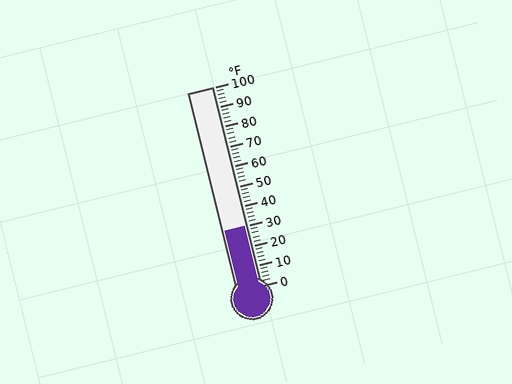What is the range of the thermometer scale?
The thermometer scale ranges from 0°F to 100°F.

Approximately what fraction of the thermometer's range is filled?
The thermometer is filled to approximately 30% of its range.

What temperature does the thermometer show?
The thermometer shows approximately 30°F.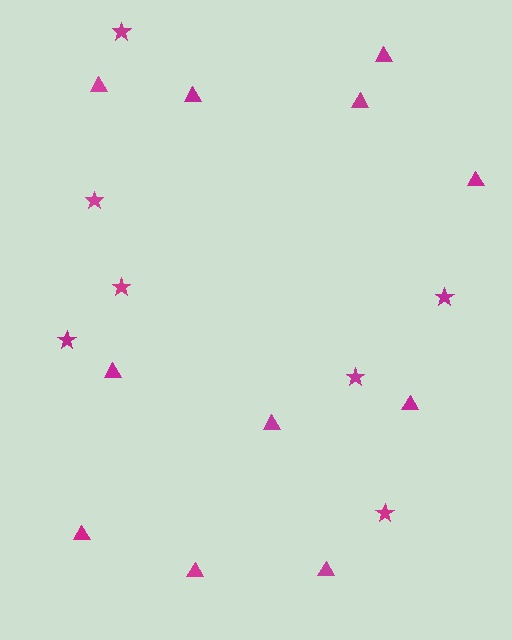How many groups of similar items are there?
There are 2 groups: one group of stars (7) and one group of triangles (11).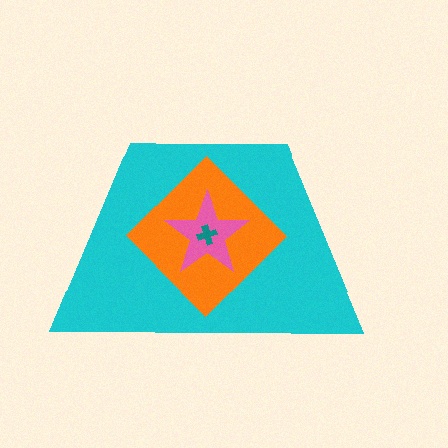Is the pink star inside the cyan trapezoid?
Yes.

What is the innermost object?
The teal cross.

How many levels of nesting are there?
4.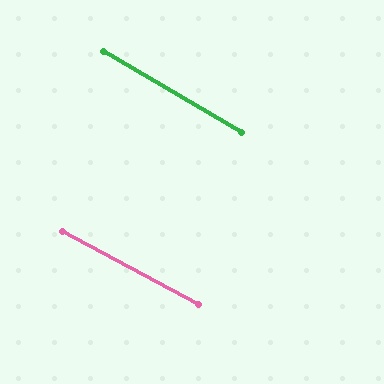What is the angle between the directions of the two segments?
Approximately 2 degrees.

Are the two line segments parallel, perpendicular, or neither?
Parallel — their directions differ by only 1.9°.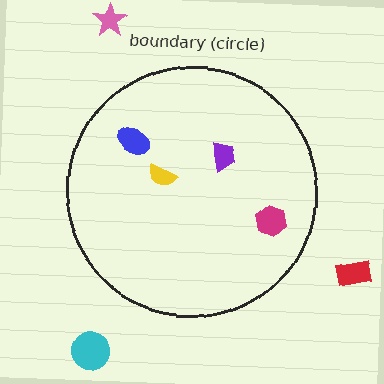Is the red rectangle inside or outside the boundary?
Outside.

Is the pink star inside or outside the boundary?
Outside.